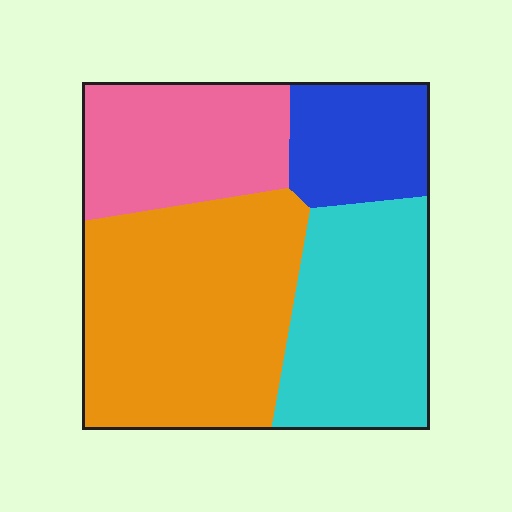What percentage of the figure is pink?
Pink covers roughly 20% of the figure.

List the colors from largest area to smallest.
From largest to smallest: orange, cyan, pink, blue.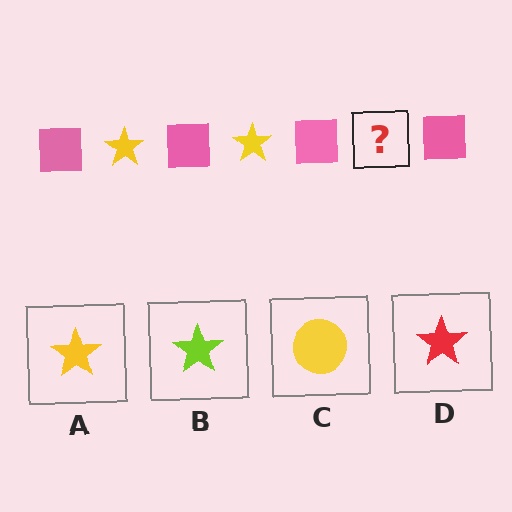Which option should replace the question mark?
Option A.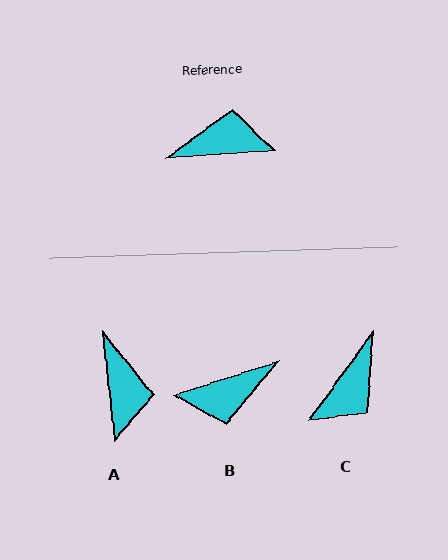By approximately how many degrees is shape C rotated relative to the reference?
Approximately 130 degrees clockwise.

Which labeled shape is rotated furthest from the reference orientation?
B, about 166 degrees away.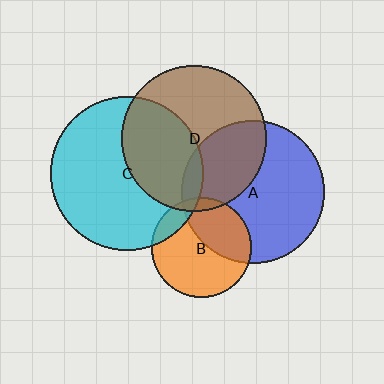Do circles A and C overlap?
Yes.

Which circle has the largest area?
Circle C (cyan).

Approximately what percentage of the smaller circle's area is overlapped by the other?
Approximately 5%.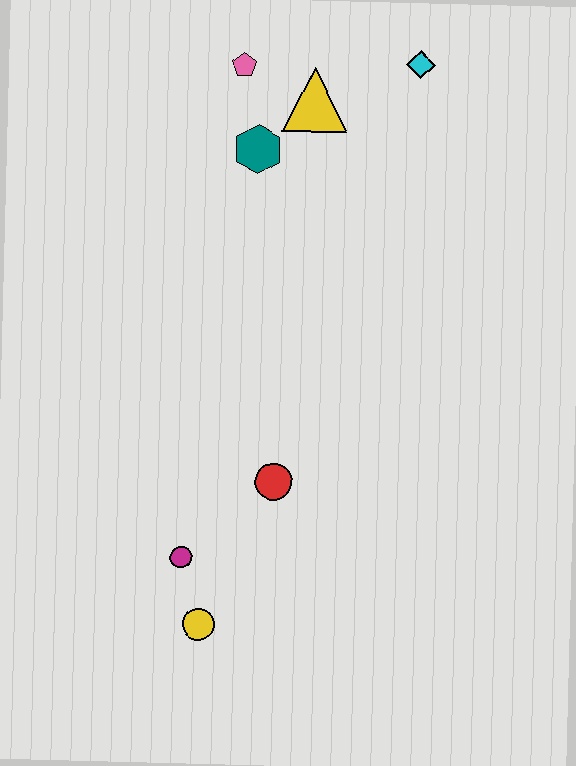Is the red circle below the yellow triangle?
Yes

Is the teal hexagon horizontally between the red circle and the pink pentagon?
Yes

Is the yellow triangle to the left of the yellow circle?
No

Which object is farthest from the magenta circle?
The cyan diamond is farthest from the magenta circle.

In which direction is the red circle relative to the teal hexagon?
The red circle is below the teal hexagon.